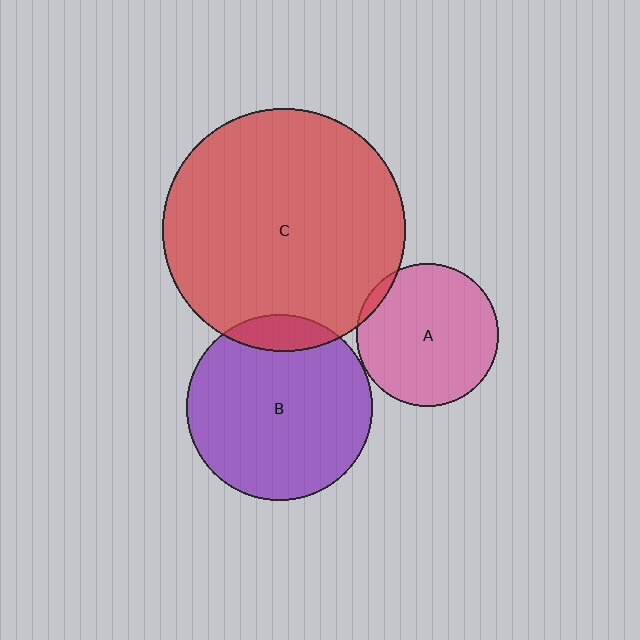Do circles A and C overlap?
Yes.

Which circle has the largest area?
Circle C (red).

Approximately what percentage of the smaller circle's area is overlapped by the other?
Approximately 5%.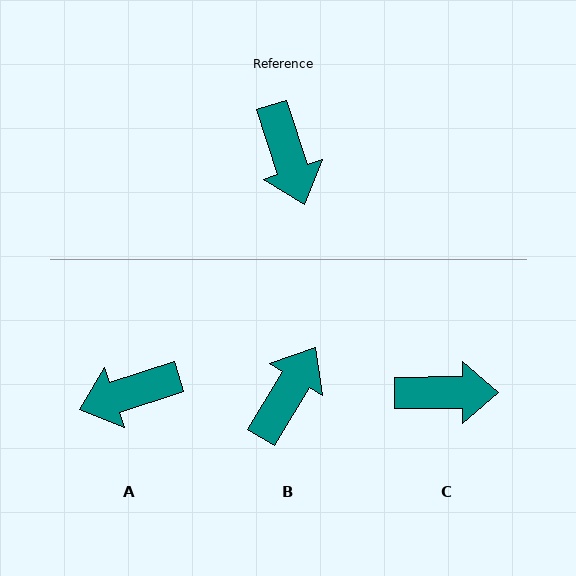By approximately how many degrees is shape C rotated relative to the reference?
Approximately 72 degrees counter-clockwise.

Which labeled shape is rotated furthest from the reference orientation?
B, about 131 degrees away.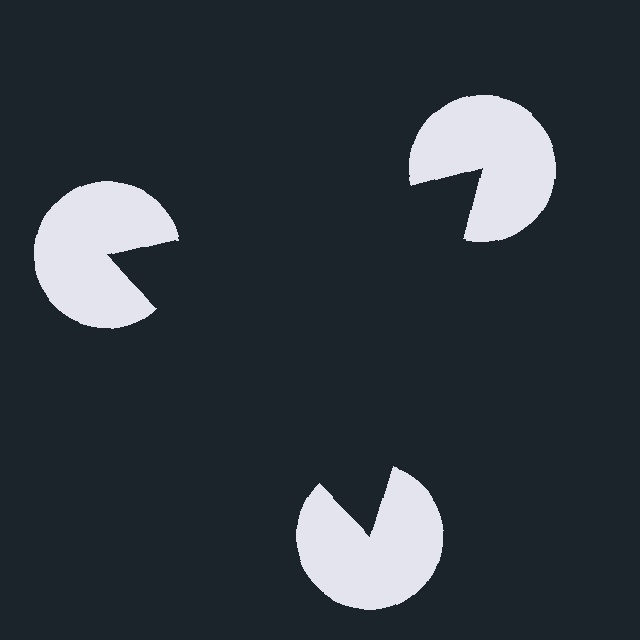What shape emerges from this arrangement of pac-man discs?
An illusory triangle — its edges are inferred from the aligned wedge cuts in the pac-man discs, not physically drawn.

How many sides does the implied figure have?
3 sides.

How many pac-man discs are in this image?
There are 3 — one at each vertex of the illusory triangle.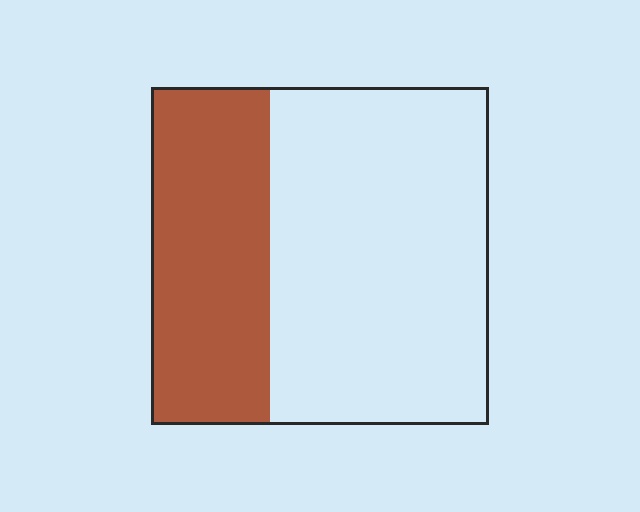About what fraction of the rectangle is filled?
About one third (1/3).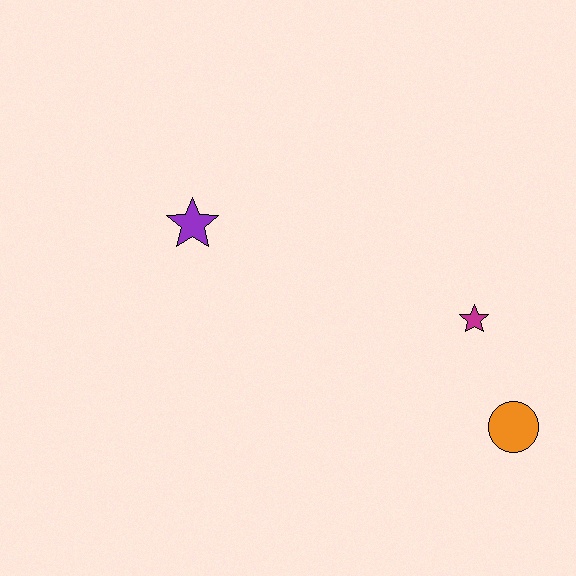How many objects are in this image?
There are 3 objects.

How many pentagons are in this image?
There are no pentagons.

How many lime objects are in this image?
There are no lime objects.